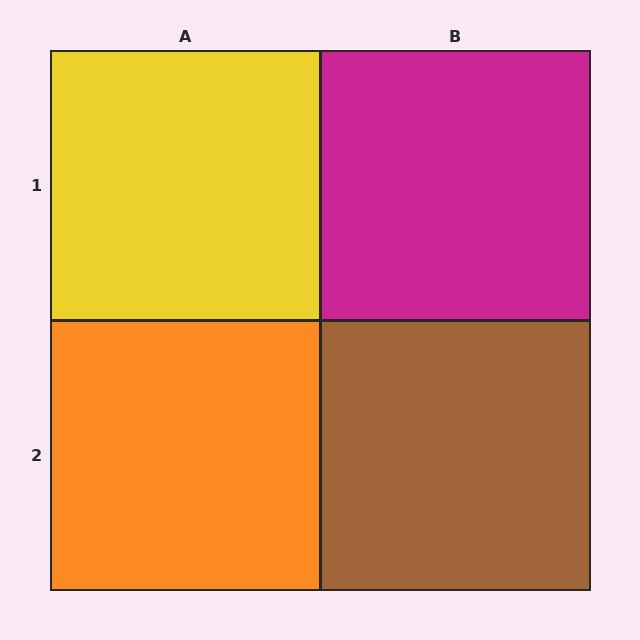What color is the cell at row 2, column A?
Orange.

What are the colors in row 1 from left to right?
Yellow, magenta.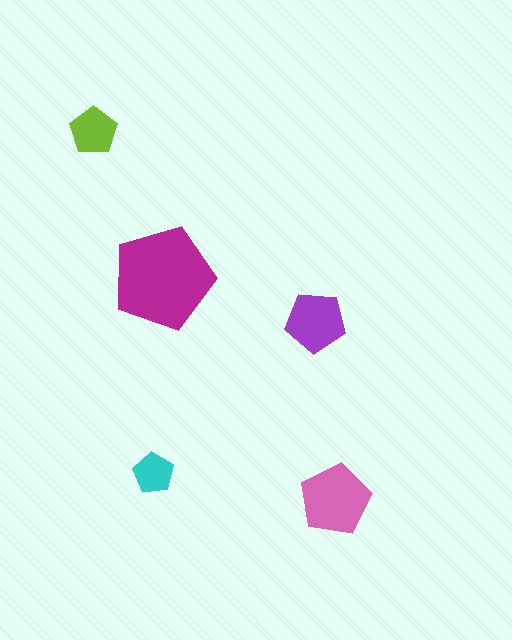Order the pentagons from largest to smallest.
the magenta one, the pink one, the purple one, the lime one, the cyan one.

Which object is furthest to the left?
The lime pentagon is leftmost.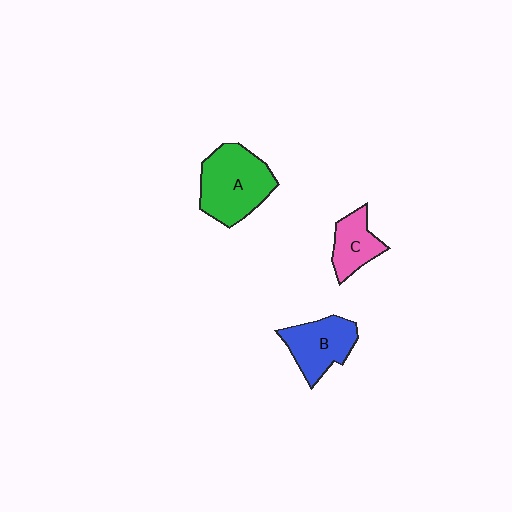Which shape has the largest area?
Shape A (green).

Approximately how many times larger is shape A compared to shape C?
Approximately 1.9 times.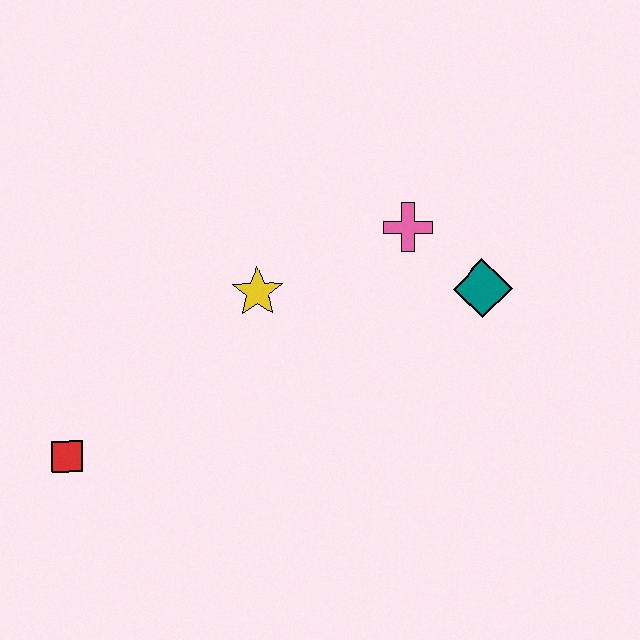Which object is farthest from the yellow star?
The red square is farthest from the yellow star.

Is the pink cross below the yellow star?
No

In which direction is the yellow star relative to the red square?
The yellow star is to the right of the red square.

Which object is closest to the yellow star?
The pink cross is closest to the yellow star.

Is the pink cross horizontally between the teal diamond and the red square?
Yes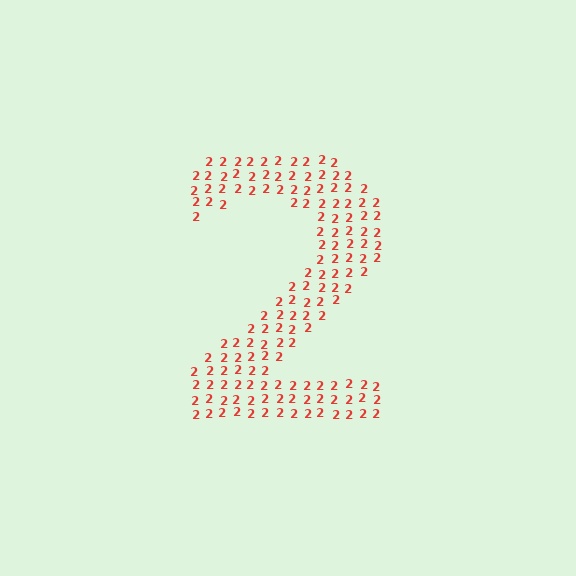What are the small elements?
The small elements are digit 2's.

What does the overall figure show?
The overall figure shows the digit 2.